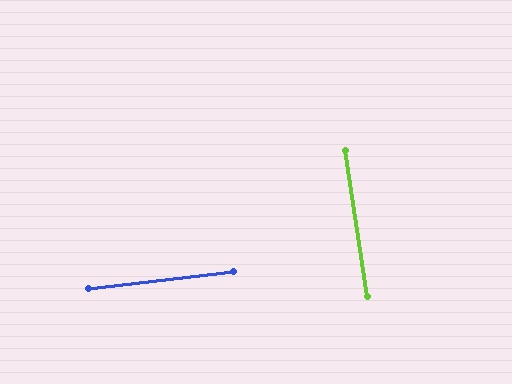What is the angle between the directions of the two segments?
Approximately 88 degrees.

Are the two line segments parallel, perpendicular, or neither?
Perpendicular — they meet at approximately 88°.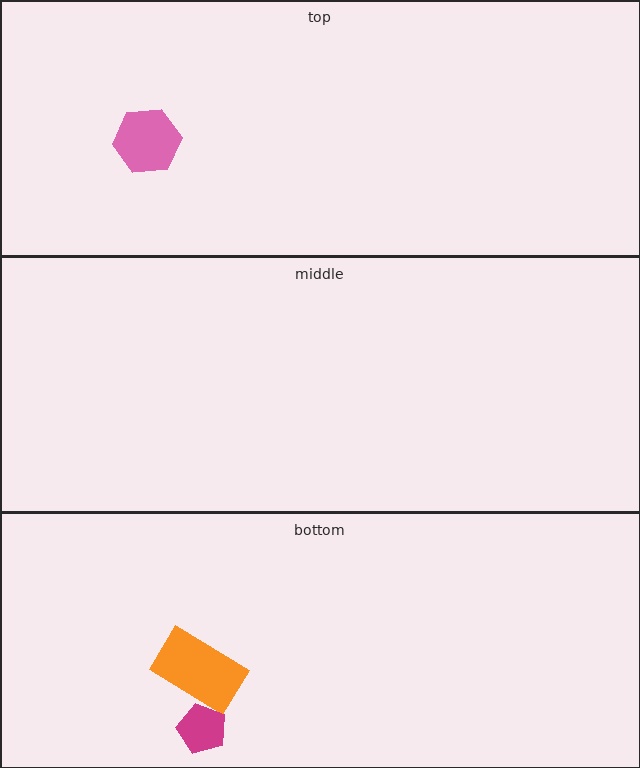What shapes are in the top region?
The pink hexagon.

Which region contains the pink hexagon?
The top region.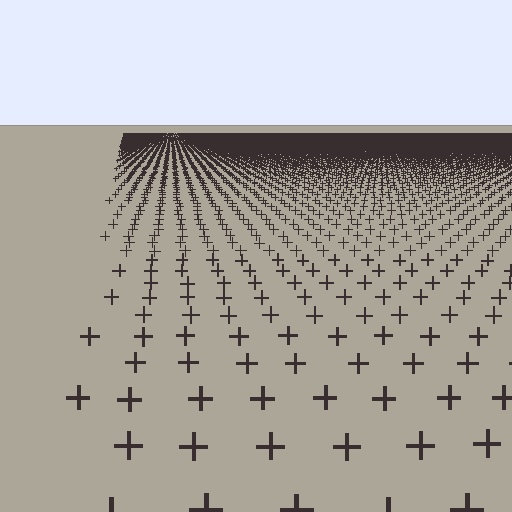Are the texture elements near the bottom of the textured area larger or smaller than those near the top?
Larger. Near the bottom, elements are closer to the viewer and appear at a bigger on-screen size.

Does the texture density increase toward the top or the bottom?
Density increases toward the top.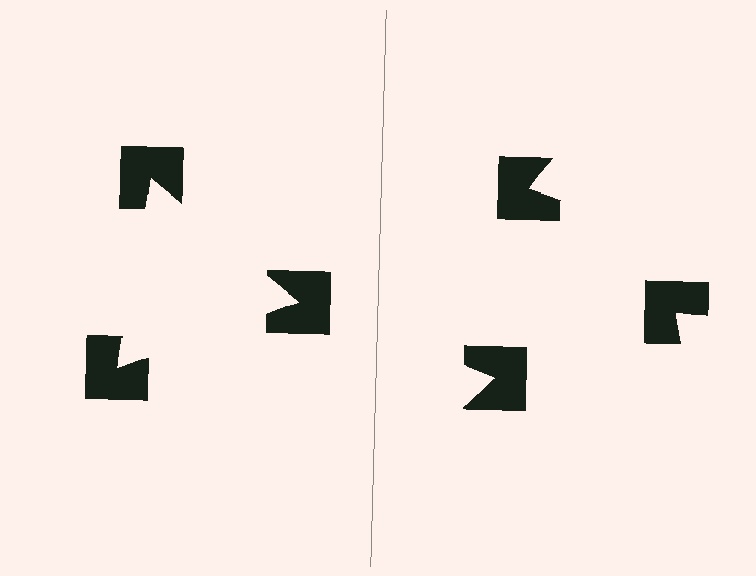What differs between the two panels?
The notched squares are positioned identically on both sides; only the wedge orientations differ. On the left they align to a triangle; on the right they are misaligned.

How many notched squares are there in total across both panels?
6 — 3 on each side.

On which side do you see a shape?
An illusory triangle appears on the left side. On the right side the wedge cuts are rotated, so no coherent shape forms.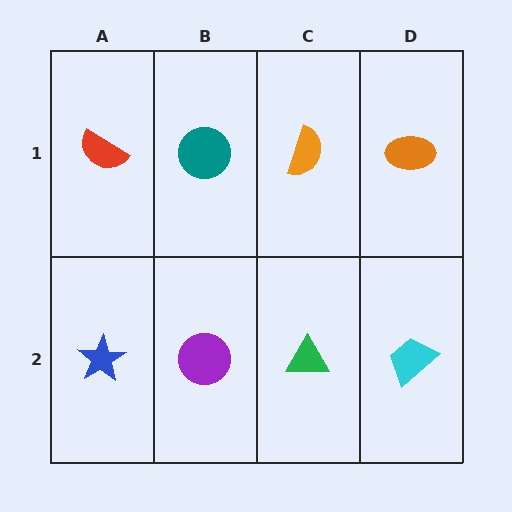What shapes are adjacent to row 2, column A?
A red semicircle (row 1, column A), a purple circle (row 2, column B).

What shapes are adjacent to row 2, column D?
An orange ellipse (row 1, column D), a green triangle (row 2, column C).